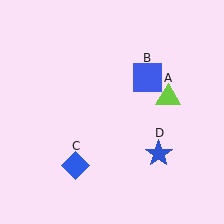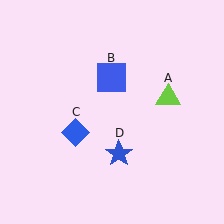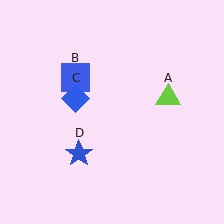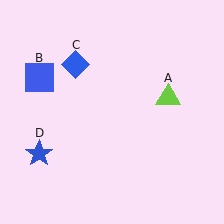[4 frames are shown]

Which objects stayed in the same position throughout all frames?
Lime triangle (object A) remained stationary.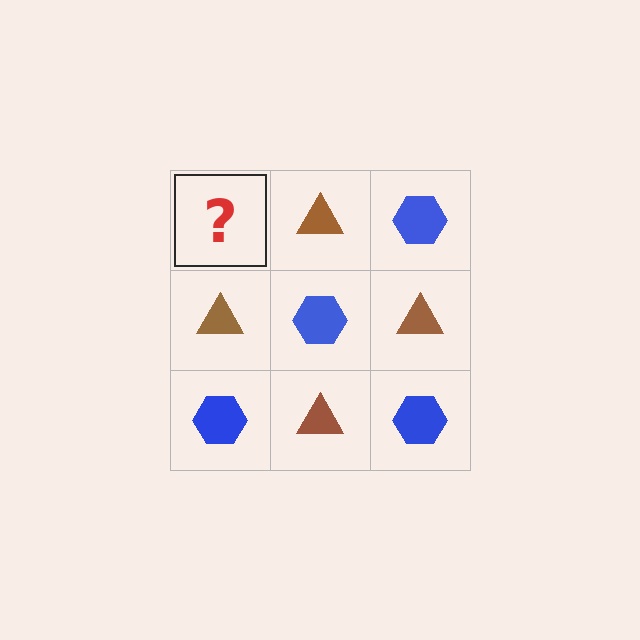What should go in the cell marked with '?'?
The missing cell should contain a blue hexagon.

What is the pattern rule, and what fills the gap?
The rule is that it alternates blue hexagon and brown triangle in a checkerboard pattern. The gap should be filled with a blue hexagon.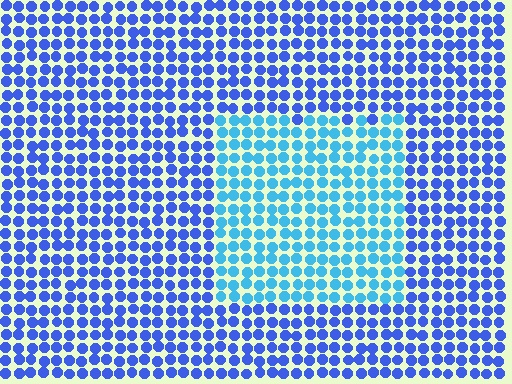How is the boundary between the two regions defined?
The boundary is defined purely by a slight shift in hue (about 34 degrees). Spacing, size, and orientation are identical on both sides.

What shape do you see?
I see a rectangle.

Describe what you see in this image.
The image is filled with small blue elements in a uniform arrangement. A rectangle-shaped region is visible where the elements are tinted to a slightly different hue, forming a subtle color boundary.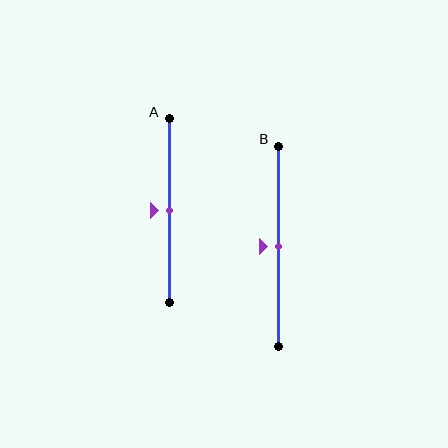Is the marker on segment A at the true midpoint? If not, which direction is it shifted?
Yes, the marker on segment A is at the true midpoint.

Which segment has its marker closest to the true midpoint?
Segment A has its marker closest to the true midpoint.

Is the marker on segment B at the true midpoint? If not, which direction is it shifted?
Yes, the marker on segment B is at the true midpoint.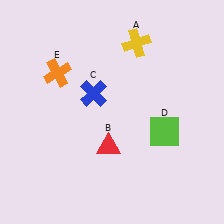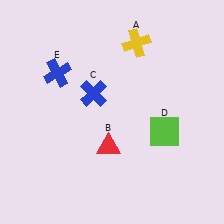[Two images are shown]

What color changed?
The cross (E) changed from orange in Image 1 to blue in Image 2.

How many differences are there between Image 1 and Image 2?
There is 1 difference between the two images.